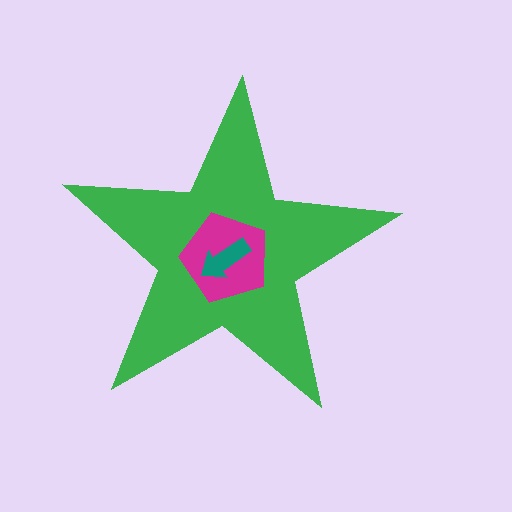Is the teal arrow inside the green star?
Yes.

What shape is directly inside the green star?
The magenta pentagon.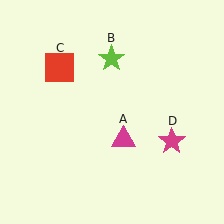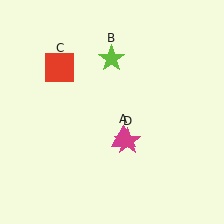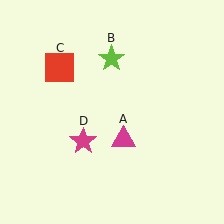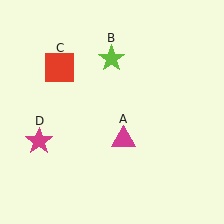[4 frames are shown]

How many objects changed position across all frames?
1 object changed position: magenta star (object D).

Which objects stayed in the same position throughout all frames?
Magenta triangle (object A) and lime star (object B) and red square (object C) remained stationary.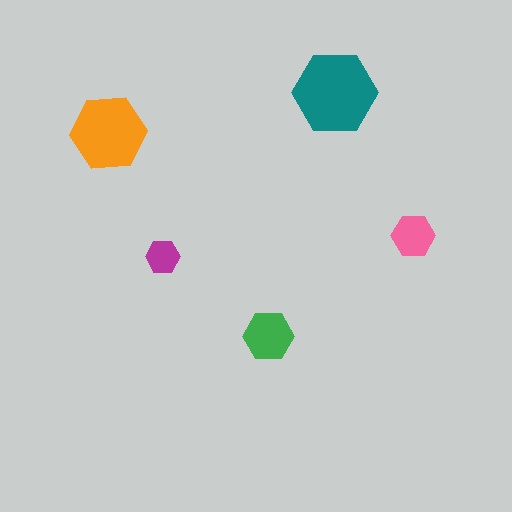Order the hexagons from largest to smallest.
the teal one, the orange one, the green one, the pink one, the magenta one.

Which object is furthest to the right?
The pink hexagon is rightmost.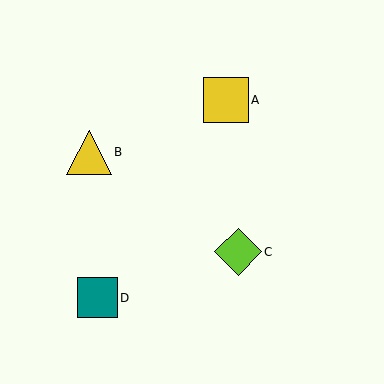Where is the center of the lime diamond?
The center of the lime diamond is at (238, 252).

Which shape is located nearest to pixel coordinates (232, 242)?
The lime diamond (labeled C) at (238, 252) is nearest to that location.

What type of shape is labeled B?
Shape B is a yellow triangle.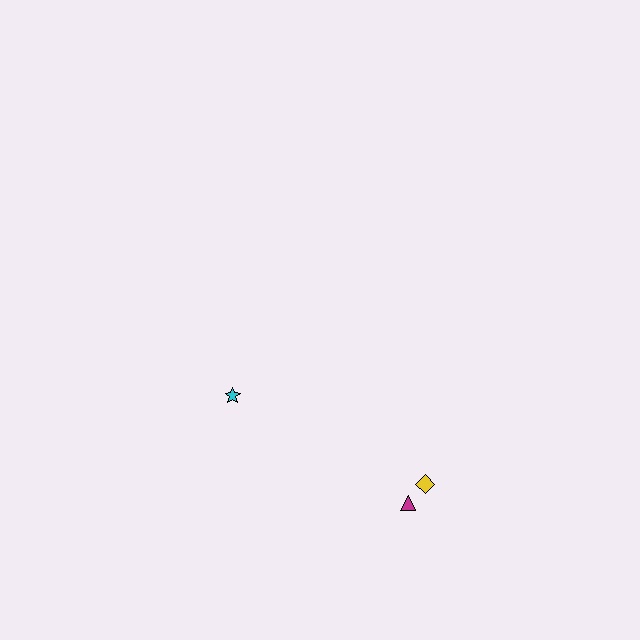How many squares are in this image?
There are no squares.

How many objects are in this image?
There are 3 objects.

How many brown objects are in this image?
There are no brown objects.